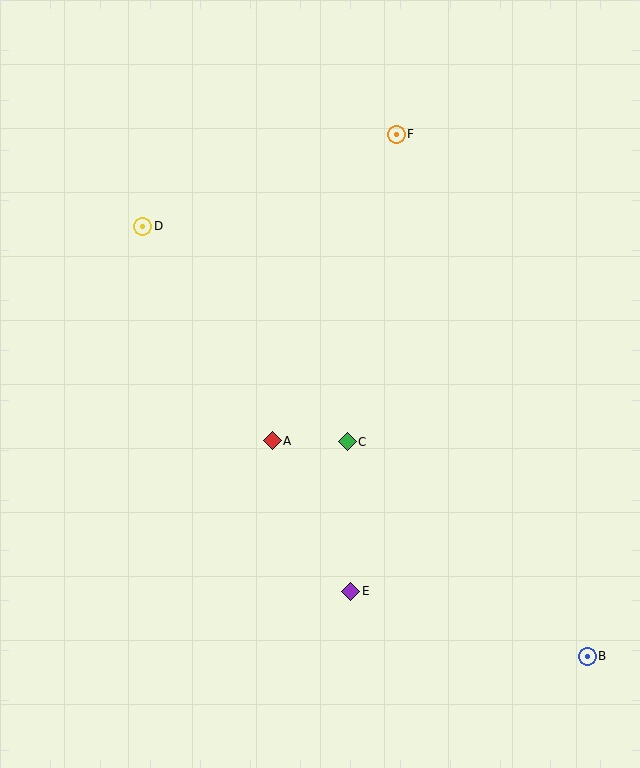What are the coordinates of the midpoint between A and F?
The midpoint between A and F is at (334, 288).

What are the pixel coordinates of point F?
Point F is at (396, 134).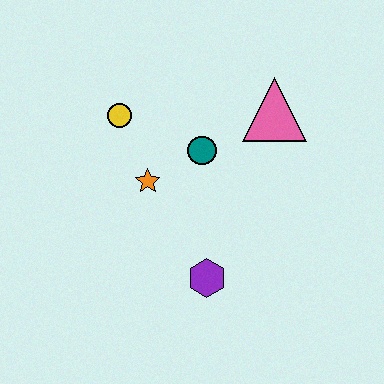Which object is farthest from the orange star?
The pink triangle is farthest from the orange star.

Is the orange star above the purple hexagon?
Yes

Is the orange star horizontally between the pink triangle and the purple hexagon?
No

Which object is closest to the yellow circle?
The orange star is closest to the yellow circle.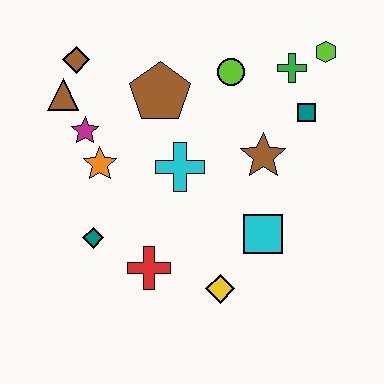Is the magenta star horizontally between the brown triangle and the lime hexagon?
Yes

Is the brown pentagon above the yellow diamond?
Yes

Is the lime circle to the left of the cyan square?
Yes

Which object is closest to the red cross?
The teal diamond is closest to the red cross.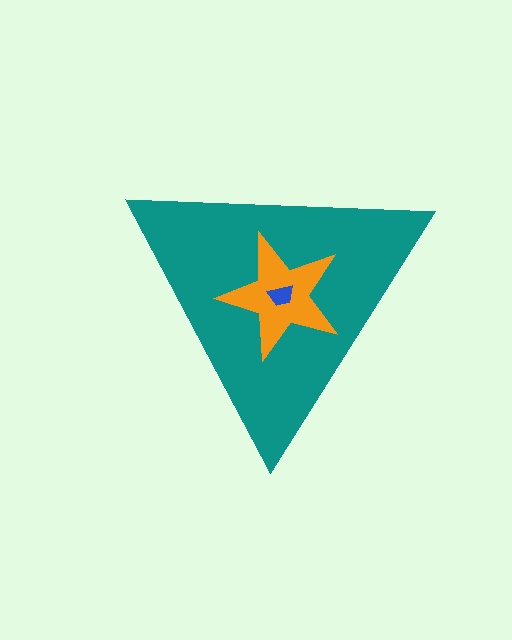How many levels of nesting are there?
3.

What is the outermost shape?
The teal triangle.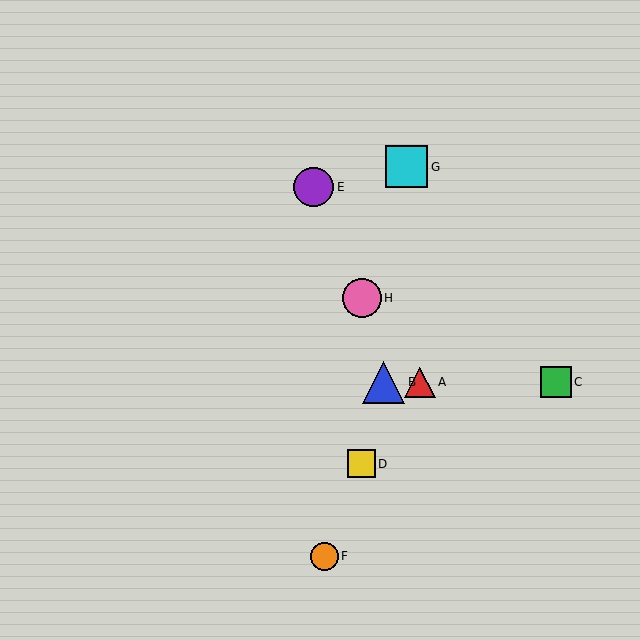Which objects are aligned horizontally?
Objects A, B, C are aligned horizontally.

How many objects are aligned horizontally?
3 objects (A, B, C) are aligned horizontally.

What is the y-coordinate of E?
Object E is at y≈187.